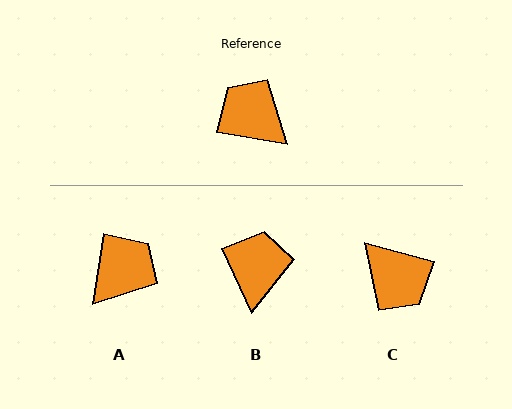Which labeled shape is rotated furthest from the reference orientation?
C, about 175 degrees away.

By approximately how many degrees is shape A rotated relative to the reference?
Approximately 89 degrees clockwise.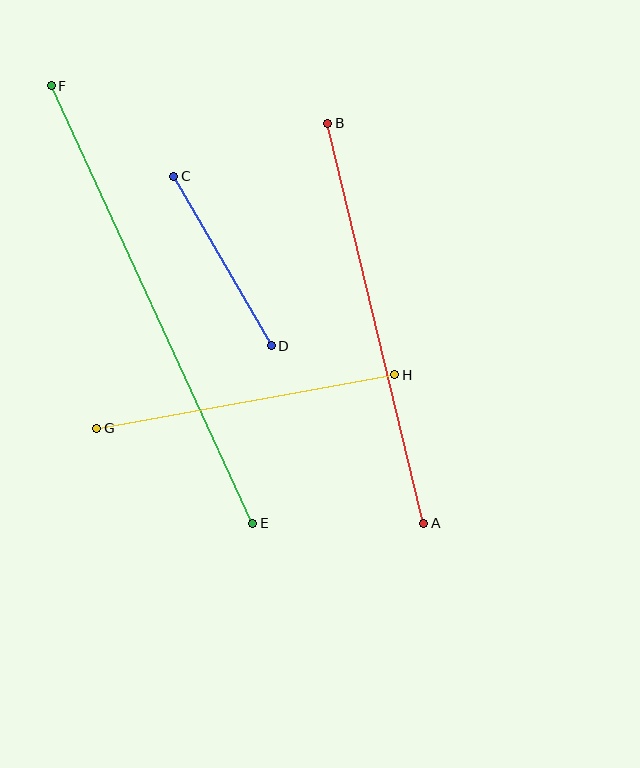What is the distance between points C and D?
The distance is approximately 195 pixels.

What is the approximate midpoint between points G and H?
The midpoint is at approximately (246, 401) pixels.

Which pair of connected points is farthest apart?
Points E and F are farthest apart.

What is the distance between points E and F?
The distance is approximately 482 pixels.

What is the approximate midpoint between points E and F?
The midpoint is at approximately (152, 304) pixels.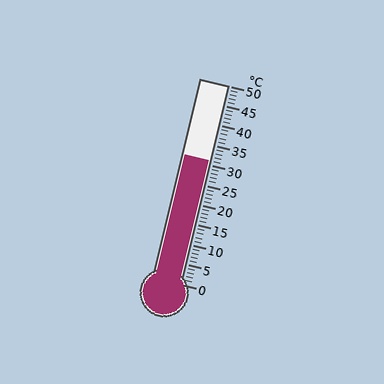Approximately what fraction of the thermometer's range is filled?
The thermometer is filled to approximately 60% of its range.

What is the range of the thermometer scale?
The thermometer scale ranges from 0°C to 50°C.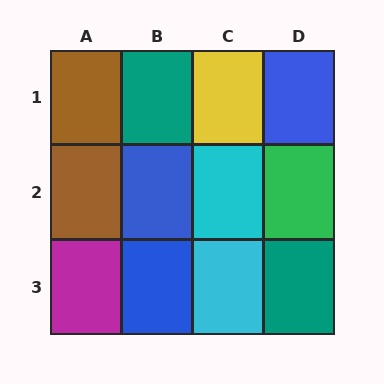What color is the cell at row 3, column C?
Cyan.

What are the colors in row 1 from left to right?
Brown, teal, yellow, blue.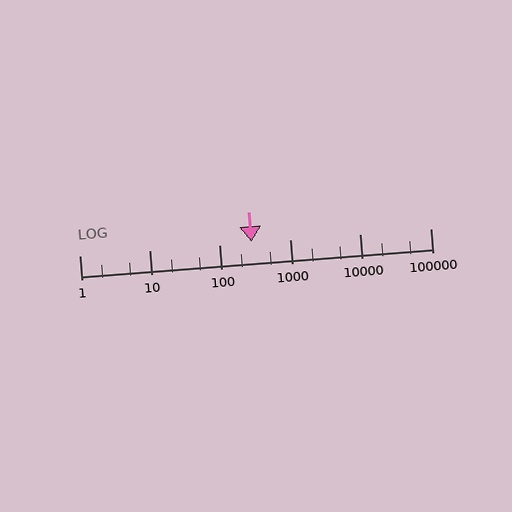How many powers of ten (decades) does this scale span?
The scale spans 5 decades, from 1 to 100000.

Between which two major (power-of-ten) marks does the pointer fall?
The pointer is between 100 and 1000.